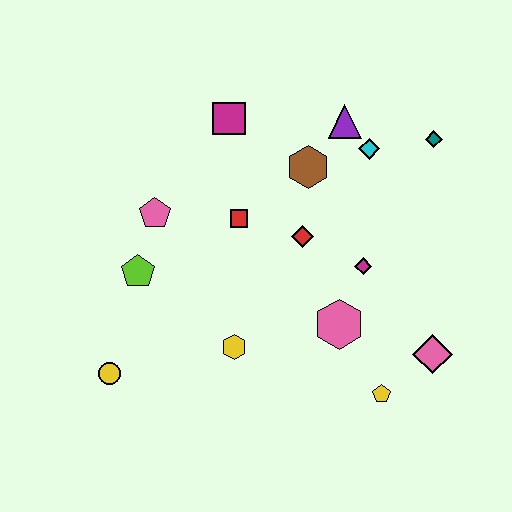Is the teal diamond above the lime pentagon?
Yes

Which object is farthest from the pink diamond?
The yellow circle is farthest from the pink diamond.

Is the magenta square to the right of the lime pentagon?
Yes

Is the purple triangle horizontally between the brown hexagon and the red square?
No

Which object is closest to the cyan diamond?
The purple triangle is closest to the cyan diamond.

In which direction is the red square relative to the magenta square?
The red square is below the magenta square.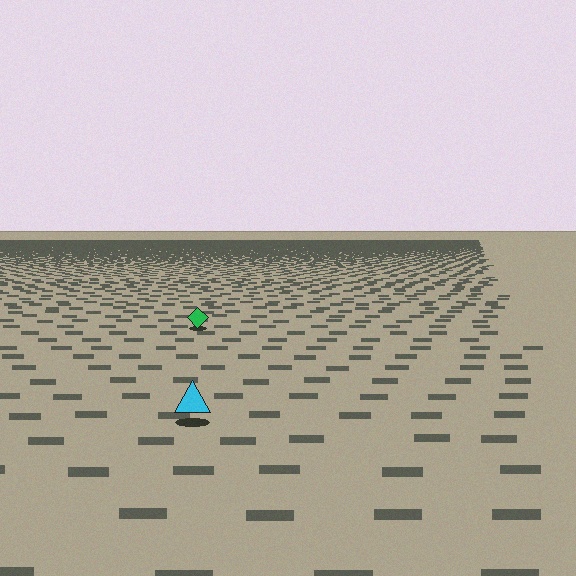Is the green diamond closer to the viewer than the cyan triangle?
No. The cyan triangle is closer — you can tell from the texture gradient: the ground texture is coarser near it.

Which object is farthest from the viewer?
The green diamond is farthest from the viewer. It appears smaller and the ground texture around it is denser.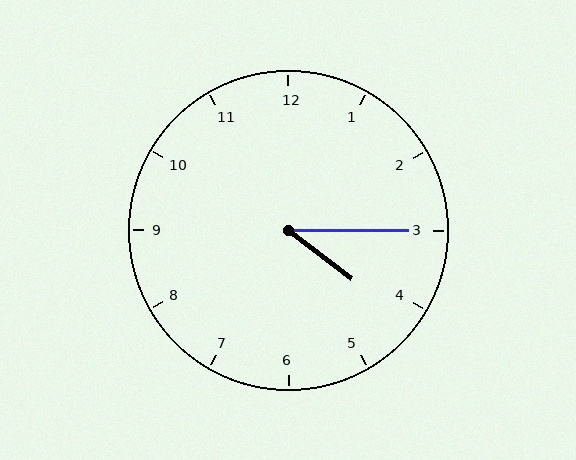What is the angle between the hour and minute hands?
Approximately 38 degrees.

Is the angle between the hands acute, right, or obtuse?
It is acute.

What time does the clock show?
4:15.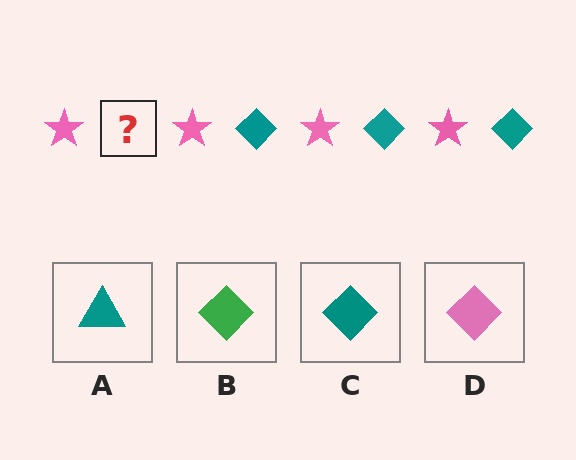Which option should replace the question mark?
Option C.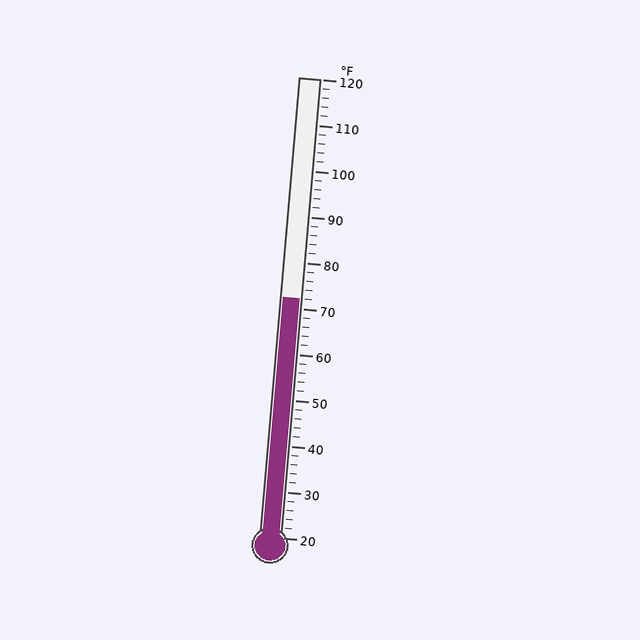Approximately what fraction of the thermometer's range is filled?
The thermometer is filled to approximately 50% of its range.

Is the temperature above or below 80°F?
The temperature is below 80°F.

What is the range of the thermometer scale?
The thermometer scale ranges from 20°F to 120°F.